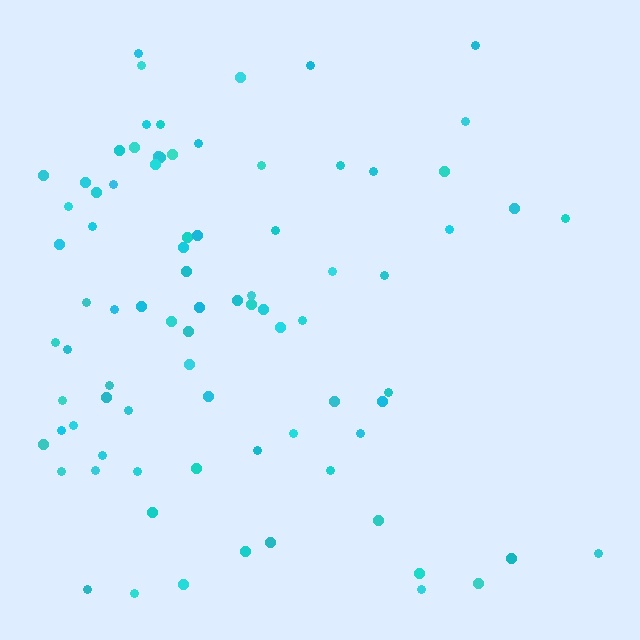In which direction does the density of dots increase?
From right to left, with the left side densest.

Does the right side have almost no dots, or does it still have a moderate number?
Still a moderate number, just noticeably fewer than the left.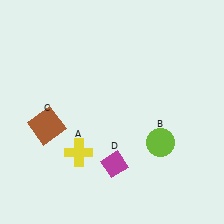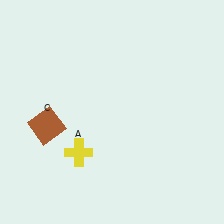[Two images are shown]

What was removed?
The magenta diamond (D), the lime circle (B) were removed in Image 2.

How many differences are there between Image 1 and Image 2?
There are 2 differences between the two images.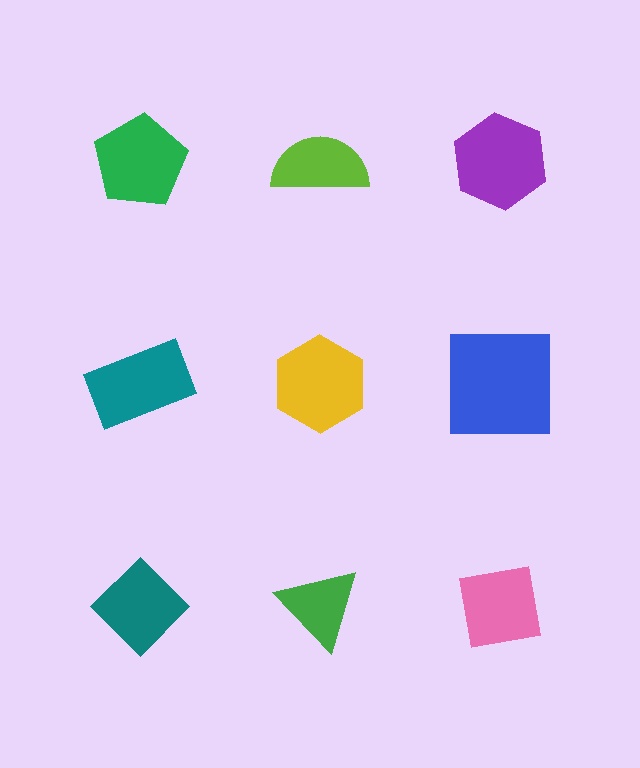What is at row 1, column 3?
A purple hexagon.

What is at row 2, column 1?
A teal rectangle.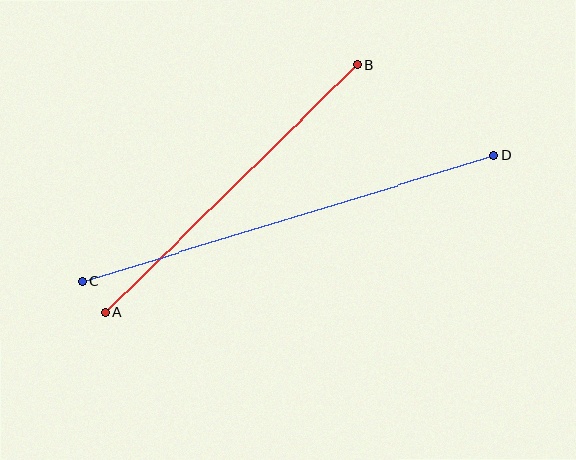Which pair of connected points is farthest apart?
Points C and D are farthest apart.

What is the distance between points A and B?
The distance is approximately 354 pixels.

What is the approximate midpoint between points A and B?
The midpoint is at approximately (232, 188) pixels.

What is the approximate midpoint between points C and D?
The midpoint is at approximately (288, 218) pixels.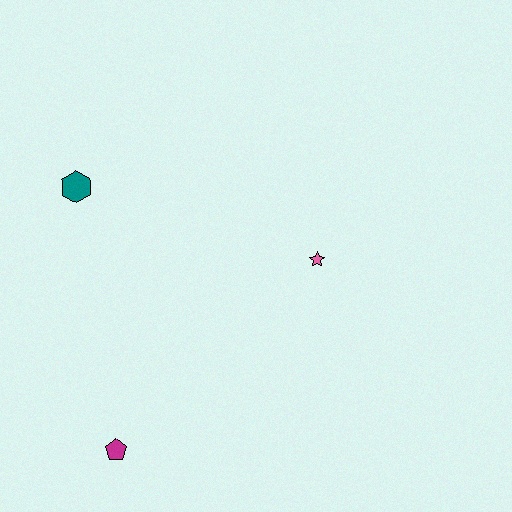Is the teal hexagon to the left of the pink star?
Yes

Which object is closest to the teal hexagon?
The pink star is closest to the teal hexagon.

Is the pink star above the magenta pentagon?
Yes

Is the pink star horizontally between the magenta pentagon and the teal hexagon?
No